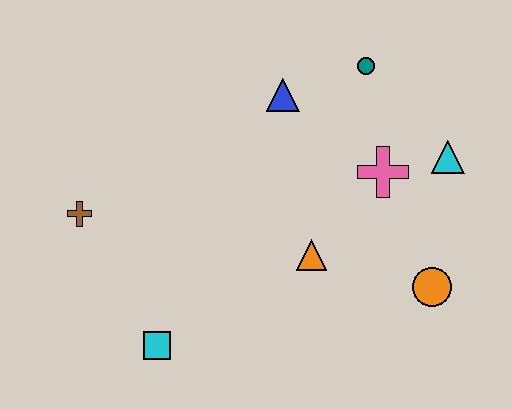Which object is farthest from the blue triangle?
The cyan square is farthest from the blue triangle.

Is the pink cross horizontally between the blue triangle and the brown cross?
No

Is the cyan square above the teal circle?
No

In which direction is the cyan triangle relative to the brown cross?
The cyan triangle is to the right of the brown cross.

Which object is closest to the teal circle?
The blue triangle is closest to the teal circle.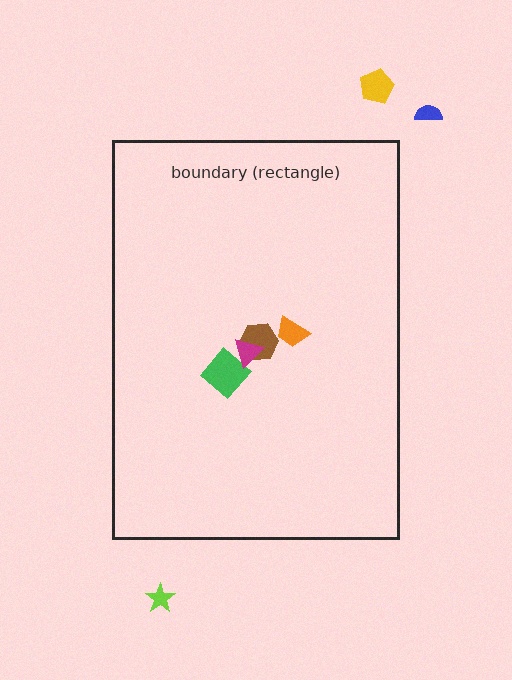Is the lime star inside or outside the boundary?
Outside.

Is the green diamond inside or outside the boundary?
Inside.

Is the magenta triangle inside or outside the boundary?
Inside.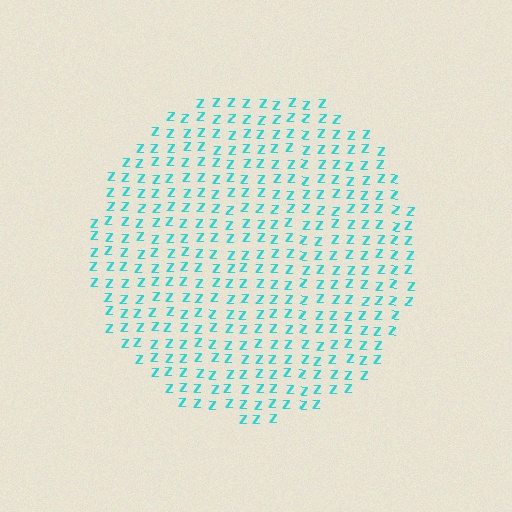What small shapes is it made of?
It is made of small letter Z's.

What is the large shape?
The large shape is a circle.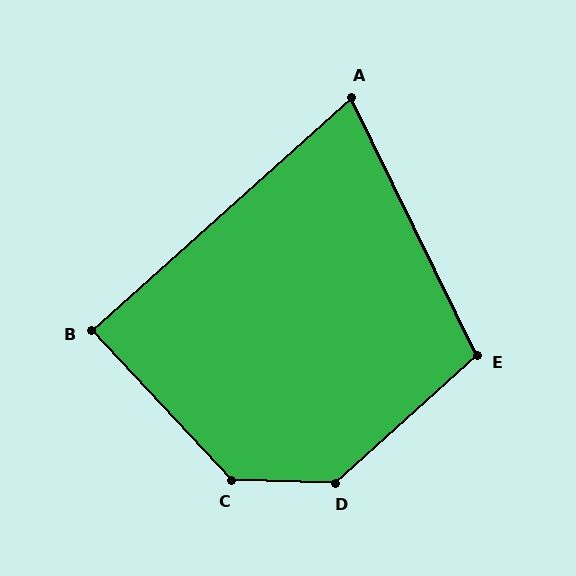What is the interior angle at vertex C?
Approximately 134 degrees (obtuse).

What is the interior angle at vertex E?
Approximately 106 degrees (obtuse).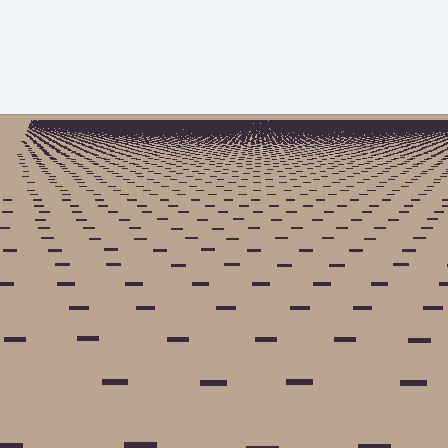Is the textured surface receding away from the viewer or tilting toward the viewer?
The surface is receding away from the viewer. Texture elements get smaller and denser toward the top.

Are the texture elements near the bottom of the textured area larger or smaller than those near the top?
Larger. Near the bottom, elements are closer to the viewer and appear at a bigger on-screen size.